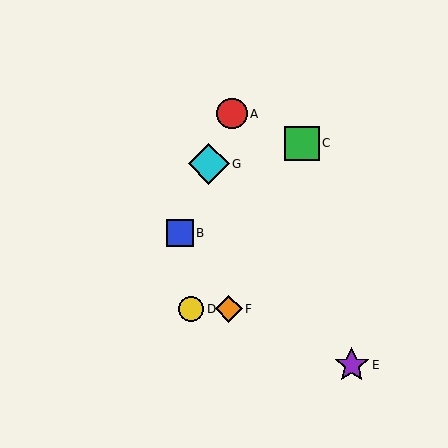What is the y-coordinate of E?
Object E is at y≈365.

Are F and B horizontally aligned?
No, F is at y≈309 and B is at y≈233.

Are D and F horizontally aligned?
Yes, both are at y≈309.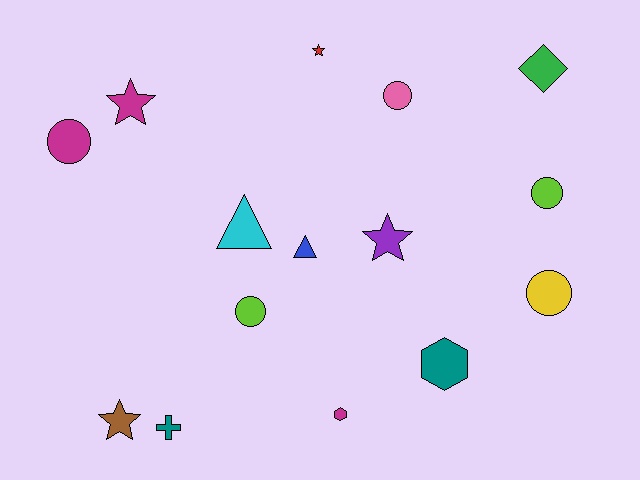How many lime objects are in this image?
There are 2 lime objects.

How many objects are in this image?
There are 15 objects.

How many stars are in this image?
There are 4 stars.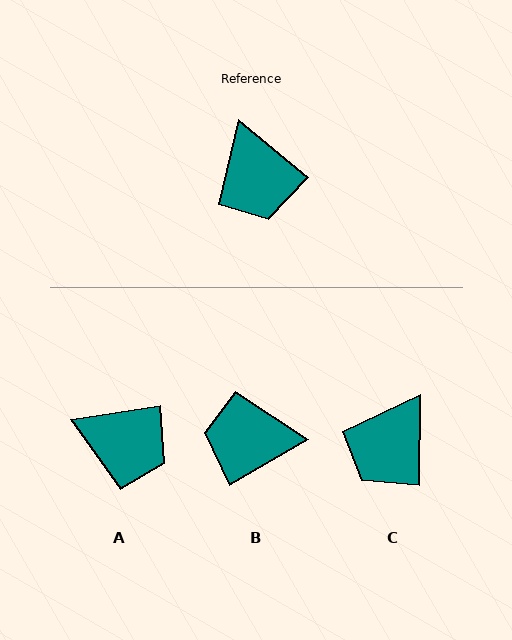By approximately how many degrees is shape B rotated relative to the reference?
Approximately 110 degrees clockwise.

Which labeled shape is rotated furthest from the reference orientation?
B, about 110 degrees away.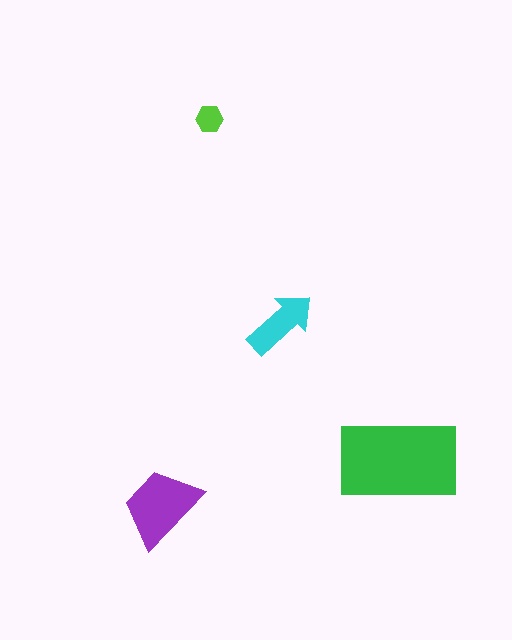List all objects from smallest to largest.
The lime hexagon, the cyan arrow, the purple trapezoid, the green rectangle.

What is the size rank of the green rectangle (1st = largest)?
1st.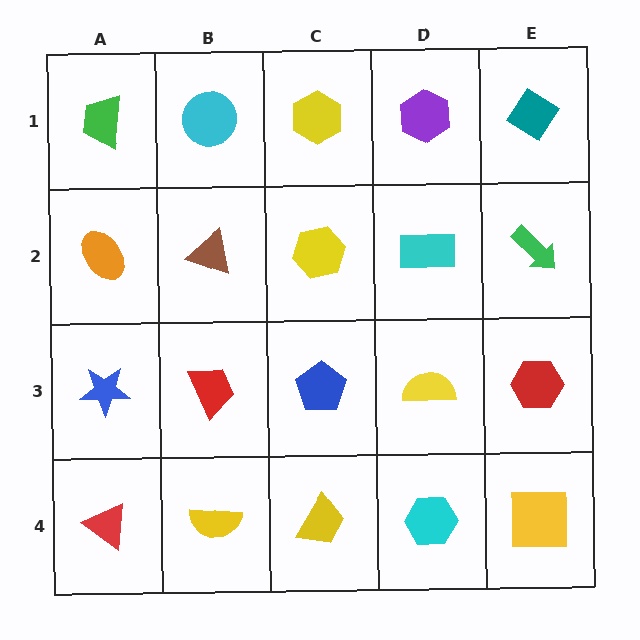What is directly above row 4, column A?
A blue star.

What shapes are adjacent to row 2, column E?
A teal diamond (row 1, column E), a red hexagon (row 3, column E), a cyan rectangle (row 2, column D).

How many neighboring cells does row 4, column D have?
3.